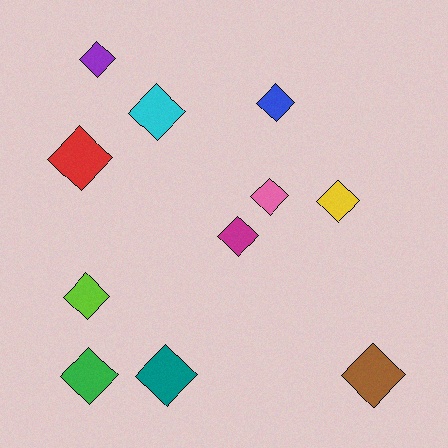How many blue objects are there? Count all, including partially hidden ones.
There is 1 blue object.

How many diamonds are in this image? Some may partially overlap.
There are 11 diamonds.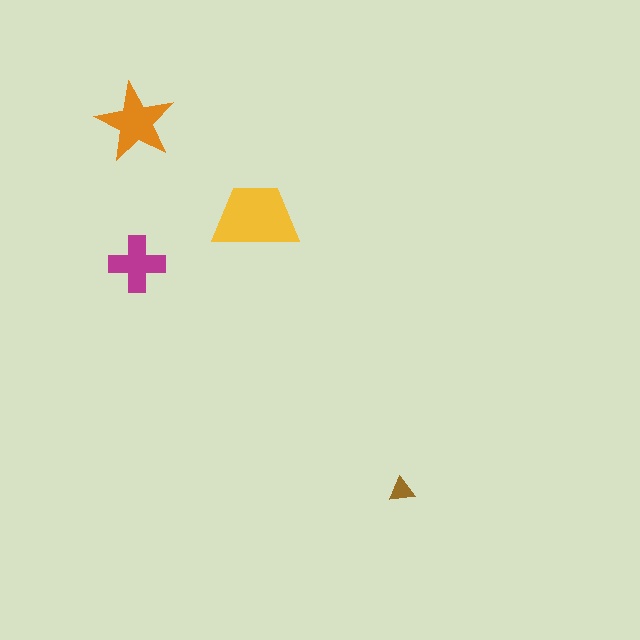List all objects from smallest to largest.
The brown triangle, the magenta cross, the orange star, the yellow trapezoid.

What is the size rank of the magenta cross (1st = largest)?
3rd.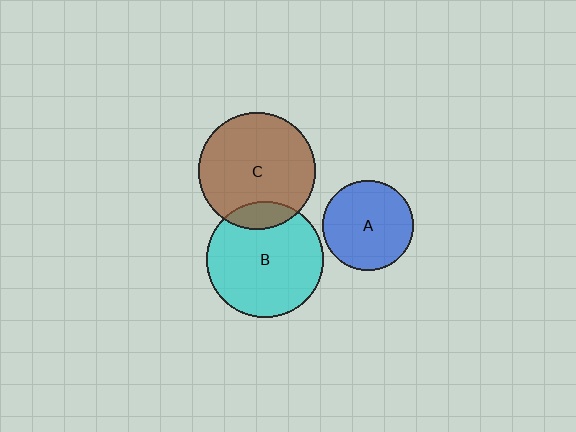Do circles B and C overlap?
Yes.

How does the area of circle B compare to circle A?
Approximately 1.7 times.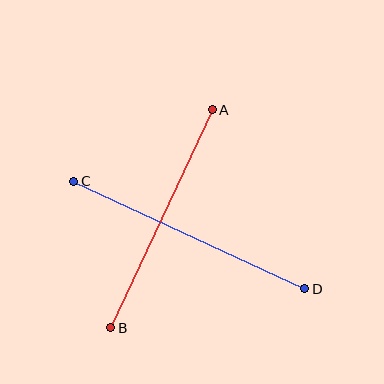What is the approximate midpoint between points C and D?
The midpoint is at approximately (189, 235) pixels.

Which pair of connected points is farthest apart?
Points C and D are farthest apart.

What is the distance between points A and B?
The distance is approximately 240 pixels.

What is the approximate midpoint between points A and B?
The midpoint is at approximately (162, 219) pixels.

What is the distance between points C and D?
The distance is approximately 254 pixels.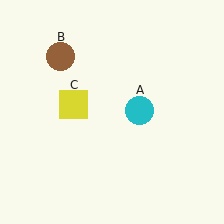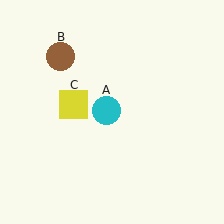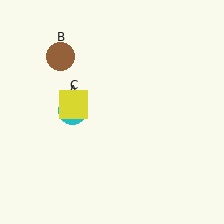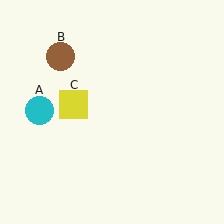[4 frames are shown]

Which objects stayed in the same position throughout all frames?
Brown circle (object B) and yellow square (object C) remained stationary.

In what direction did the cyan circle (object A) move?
The cyan circle (object A) moved left.